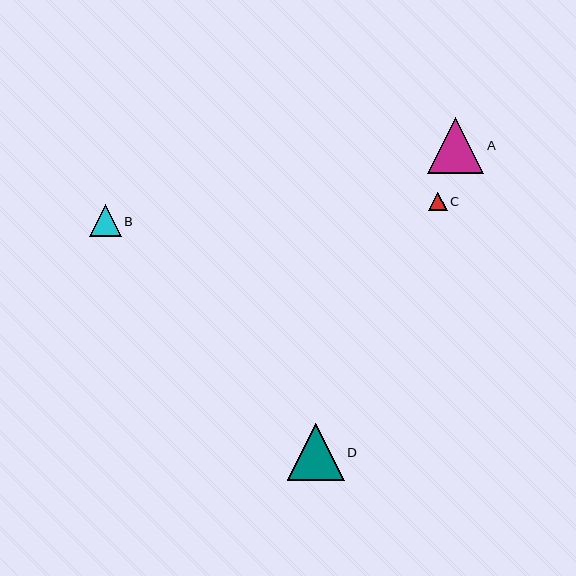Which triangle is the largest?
Triangle D is the largest with a size of approximately 57 pixels.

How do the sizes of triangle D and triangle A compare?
Triangle D and triangle A are approximately the same size.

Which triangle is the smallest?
Triangle C is the smallest with a size of approximately 18 pixels.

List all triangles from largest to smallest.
From largest to smallest: D, A, B, C.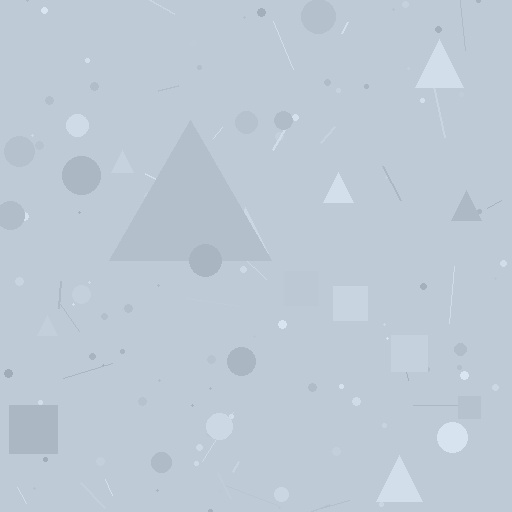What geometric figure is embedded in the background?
A triangle is embedded in the background.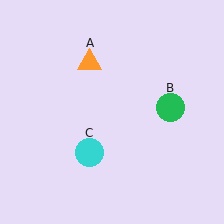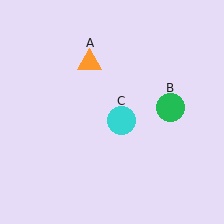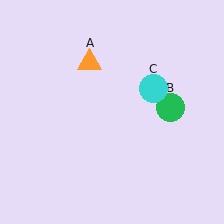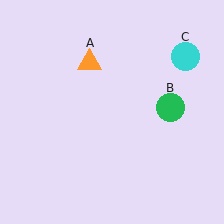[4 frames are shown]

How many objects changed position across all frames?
1 object changed position: cyan circle (object C).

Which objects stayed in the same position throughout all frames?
Orange triangle (object A) and green circle (object B) remained stationary.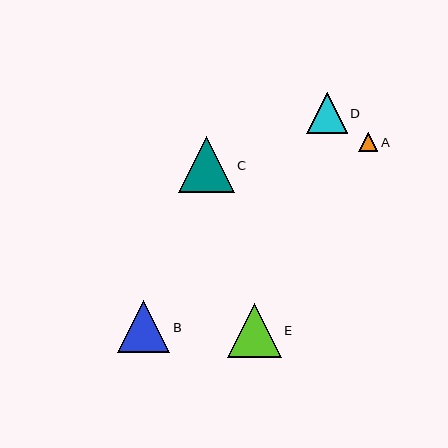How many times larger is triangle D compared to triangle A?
Triangle D is approximately 2.1 times the size of triangle A.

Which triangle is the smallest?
Triangle A is the smallest with a size of approximately 20 pixels.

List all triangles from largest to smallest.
From largest to smallest: C, E, B, D, A.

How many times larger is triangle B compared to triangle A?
Triangle B is approximately 2.7 times the size of triangle A.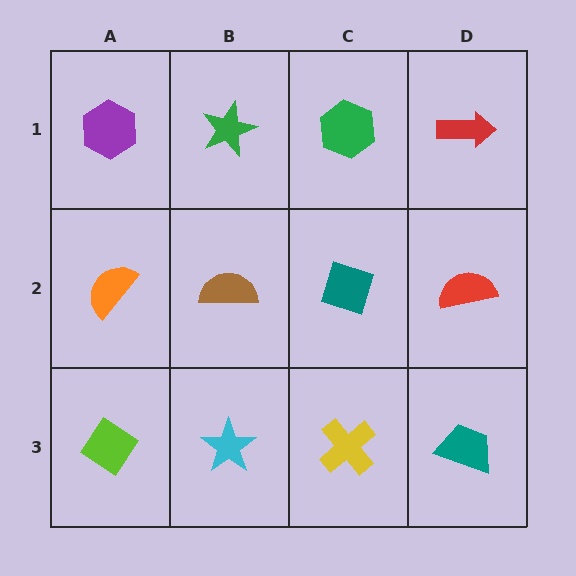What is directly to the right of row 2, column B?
A teal diamond.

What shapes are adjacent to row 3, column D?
A red semicircle (row 2, column D), a yellow cross (row 3, column C).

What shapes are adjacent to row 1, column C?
A teal diamond (row 2, column C), a green star (row 1, column B), a red arrow (row 1, column D).